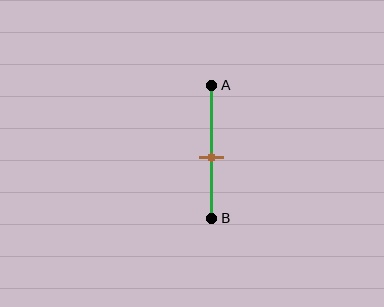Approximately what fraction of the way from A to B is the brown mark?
The brown mark is approximately 55% of the way from A to B.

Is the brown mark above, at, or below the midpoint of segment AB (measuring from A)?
The brown mark is below the midpoint of segment AB.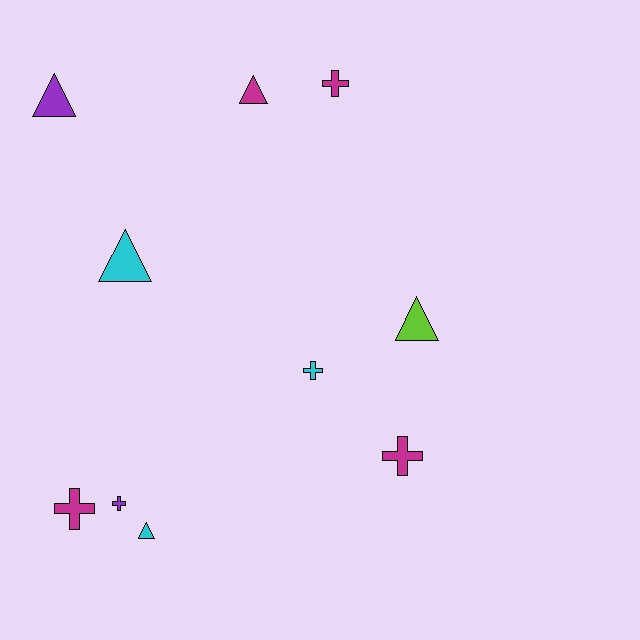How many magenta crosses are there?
There are 3 magenta crosses.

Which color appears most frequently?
Magenta, with 4 objects.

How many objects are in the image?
There are 10 objects.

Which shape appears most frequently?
Triangle, with 5 objects.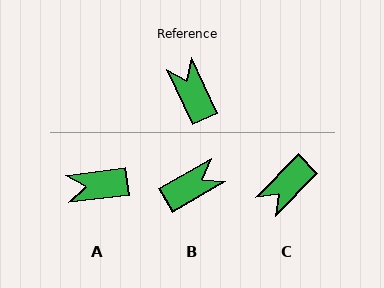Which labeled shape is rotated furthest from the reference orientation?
C, about 111 degrees away.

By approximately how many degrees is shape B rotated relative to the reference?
Approximately 84 degrees clockwise.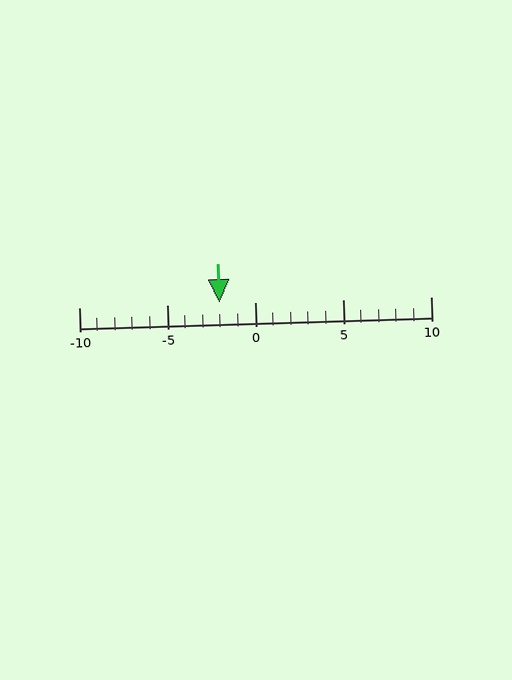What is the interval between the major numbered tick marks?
The major tick marks are spaced 5 units apart.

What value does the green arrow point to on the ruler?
The green arrow points to approximately -2.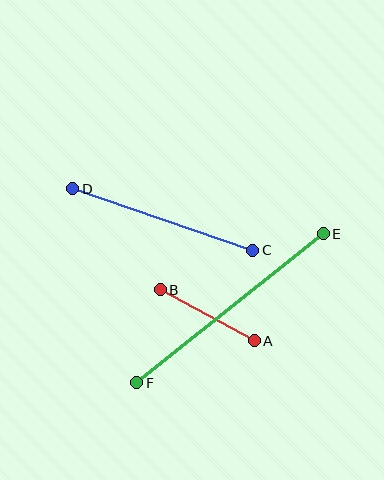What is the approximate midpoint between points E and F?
The midpoint is at approximately (230, 308) pixels.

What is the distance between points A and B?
The distance is approximately 107 pixels.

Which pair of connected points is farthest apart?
Points E and F are farthest apart.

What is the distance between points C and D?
The distance is approximately 191 pixels.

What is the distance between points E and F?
The distance is approximately 239 pixels.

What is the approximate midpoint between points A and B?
The midpoint is at approximately (207, 315) pixels.